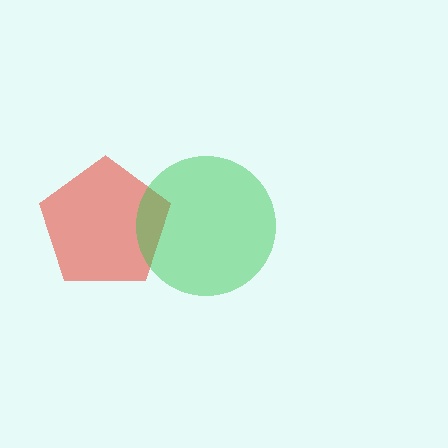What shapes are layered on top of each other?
The layered shapes are: a red pentagon, a green circle.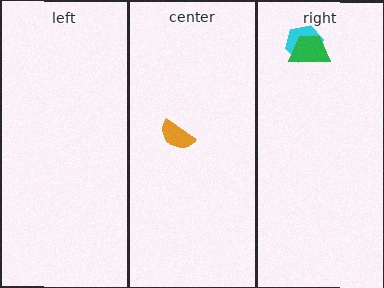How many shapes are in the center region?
1.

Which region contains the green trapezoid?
The right region.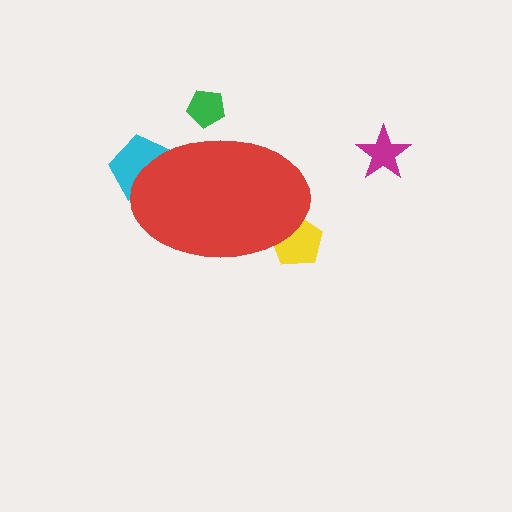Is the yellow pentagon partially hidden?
Yes, the yellow pentagon is partially hidden behind the red ellipse.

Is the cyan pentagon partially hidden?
Yes, the cyan pentagon is partially hidden behind the red ellipse.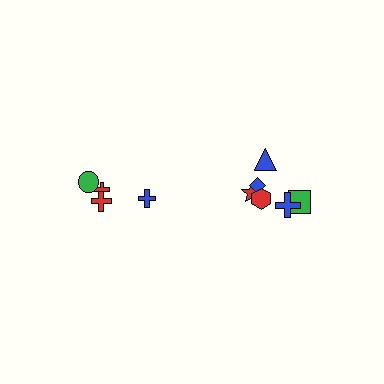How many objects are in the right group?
There are 6 objects.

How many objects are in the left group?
There are 4 objects.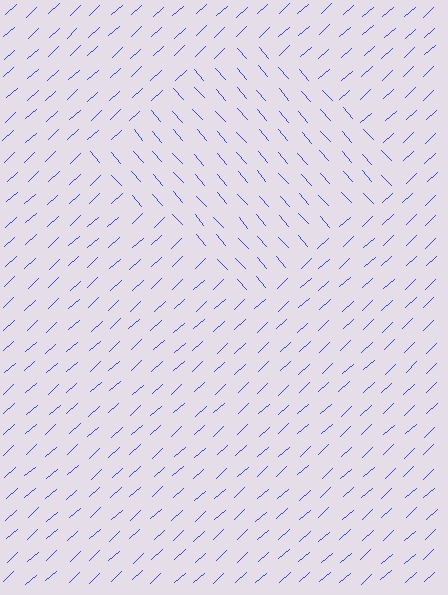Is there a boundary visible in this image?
Yes, there is a texture boundary formed by a change in line orientation.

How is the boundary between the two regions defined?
The boundary is defined purely by a change in line orientation (approximately 89 degrees difference). All lines are the same color and thickness.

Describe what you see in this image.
The image is filled with small blue line segments. A diamond region in the image has lines oriented differently from the surrounding lines, creating a visible texture boundary.